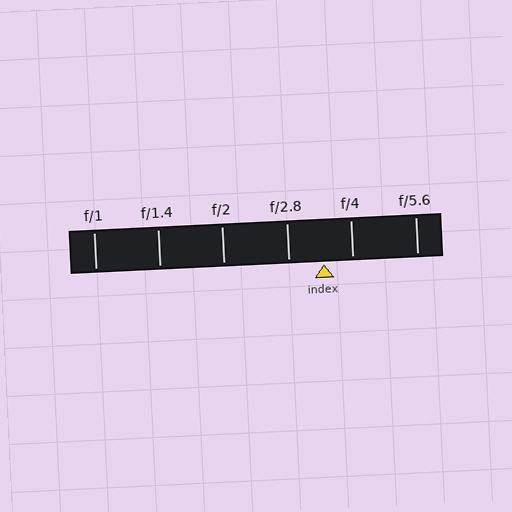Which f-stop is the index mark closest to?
The index mark is closest to f/4.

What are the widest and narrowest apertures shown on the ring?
The widest aperture shown is f/1 and the narrowest is f/5.6.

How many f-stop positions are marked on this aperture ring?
There are 6 f-stop positions marked.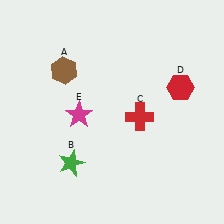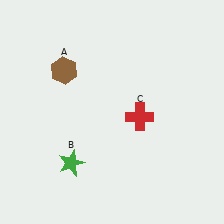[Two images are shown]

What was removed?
The red hexagon (D), the magenta star (E) were removed in Image 2.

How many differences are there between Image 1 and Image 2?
There are 2 differences between the two images.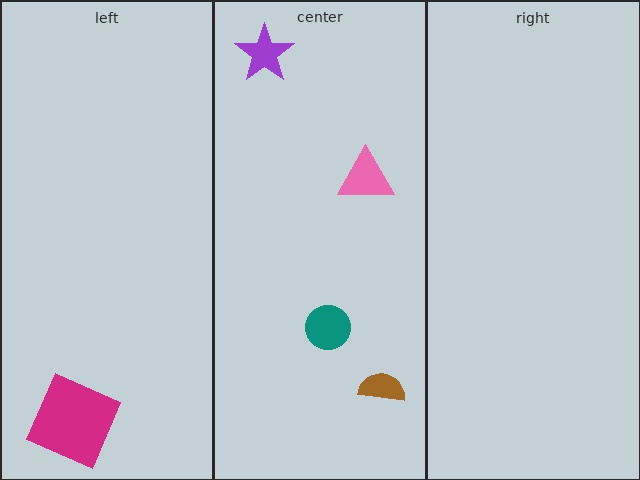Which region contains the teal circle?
The center region.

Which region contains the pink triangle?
The center region.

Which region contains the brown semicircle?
The center region.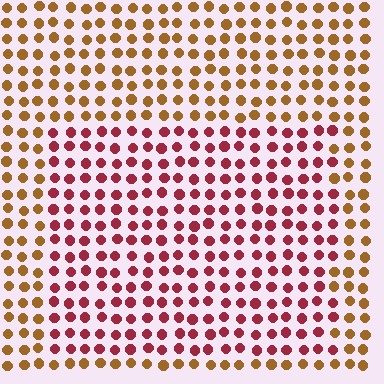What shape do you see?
I see a rectangle.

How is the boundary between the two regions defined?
The boundary is defined purely by a slight shift in hue (about 47 degrees). Spacing, size, and orientation are identical on both sides.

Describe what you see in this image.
The image is filled with small brown elements in a uniform arrangement. A rectangle-shaped region is visible where the elements are tinted to a slightly different hue, forming a subtle color boundary.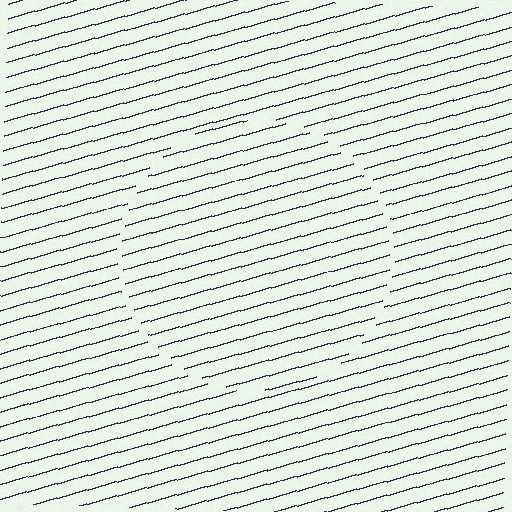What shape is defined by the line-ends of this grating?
An illusory circle. The interior of the shape contains the same grating, shifted by half a period — the contour is defined by the phase discontinuity where line-ends from the inner and outer gratings abut.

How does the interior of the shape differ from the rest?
The interior of the shape contains the same grating, shifted by half a period — the contour is defined by the phase discontinuity where line-ends from the inner and outer gratings abut.